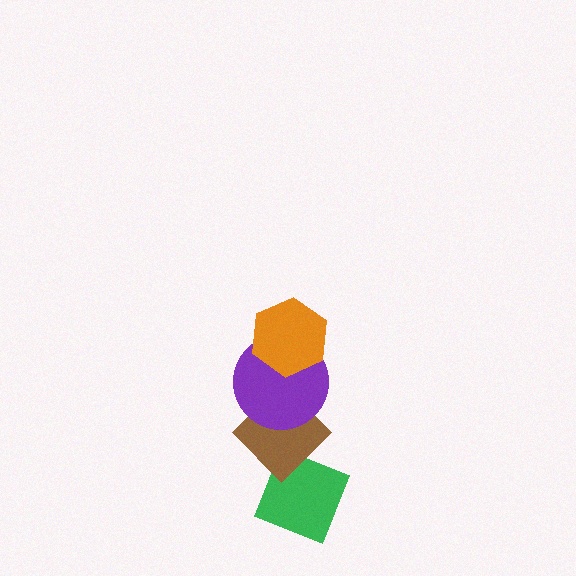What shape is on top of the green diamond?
The brown diamond is on top of the green diamond.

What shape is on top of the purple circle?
The orange hexagon is on top of the purple circle.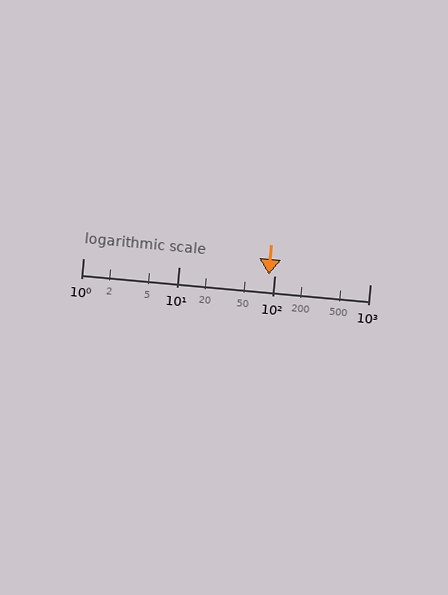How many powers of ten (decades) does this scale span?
The scale spans 3 decades, from 1 to 1000.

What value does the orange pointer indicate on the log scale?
The pointer indicates approximately 88.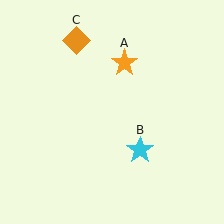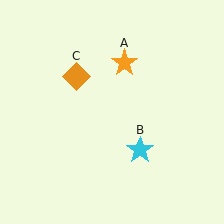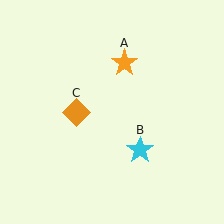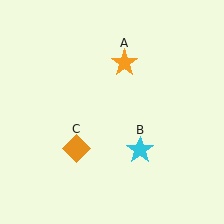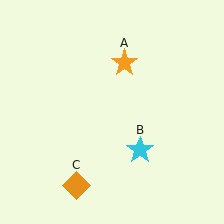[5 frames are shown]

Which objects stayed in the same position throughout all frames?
Orange star (object A) and cyan star (object B) remained stationary.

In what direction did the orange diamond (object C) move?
The orange diamond (object C) moved down.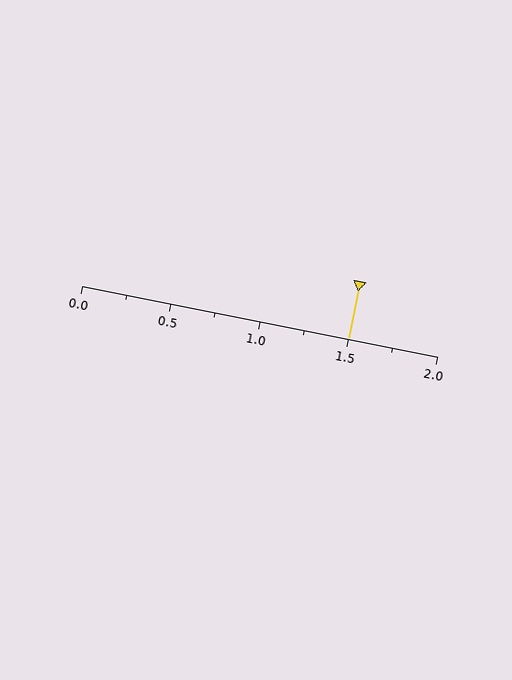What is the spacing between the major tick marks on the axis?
The major ticks are spaced 0.5 apart.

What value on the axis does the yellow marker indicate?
The marker indicates approximately 1.5.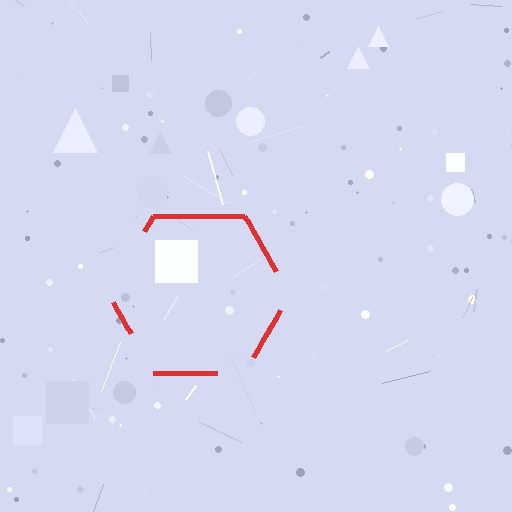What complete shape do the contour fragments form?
The contour fragments form a hexagon.